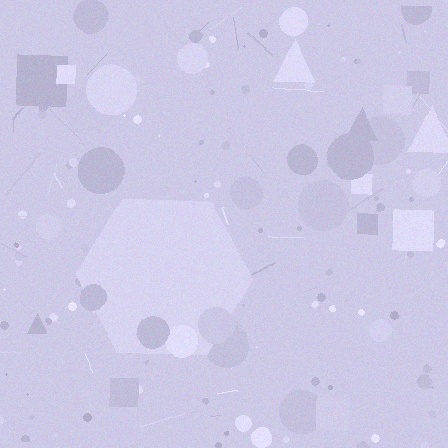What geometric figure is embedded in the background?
A hexagon is embedded in the background.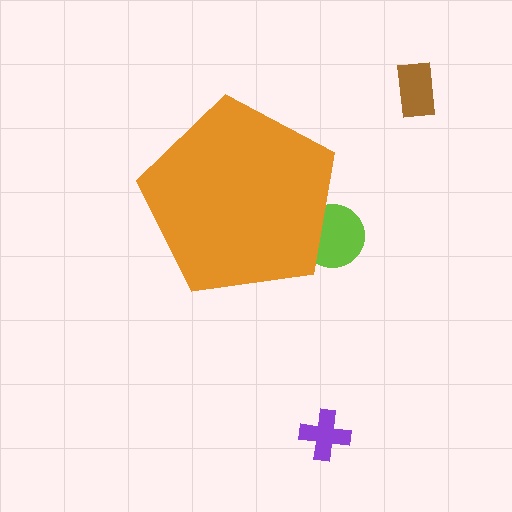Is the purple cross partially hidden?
No, the purple cross is fully visible.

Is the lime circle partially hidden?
Yes, the lime circle is partially hidden behind the orange pentagon.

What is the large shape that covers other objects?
An orange pentagon.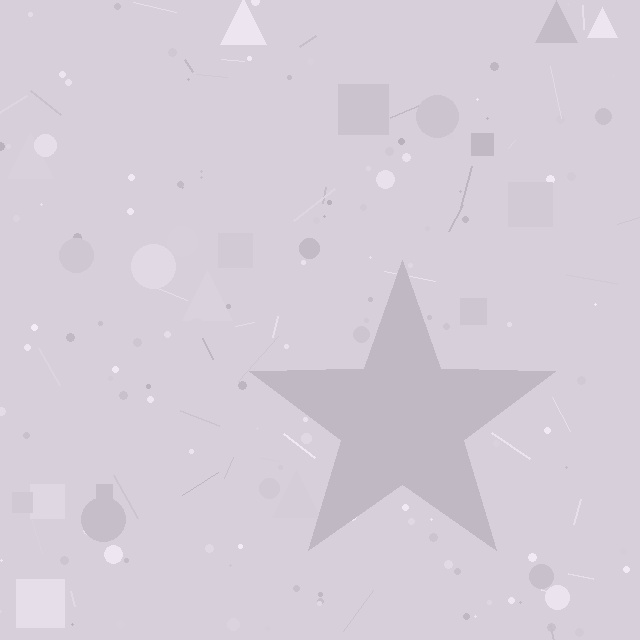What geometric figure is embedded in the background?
A star is embedded in the background.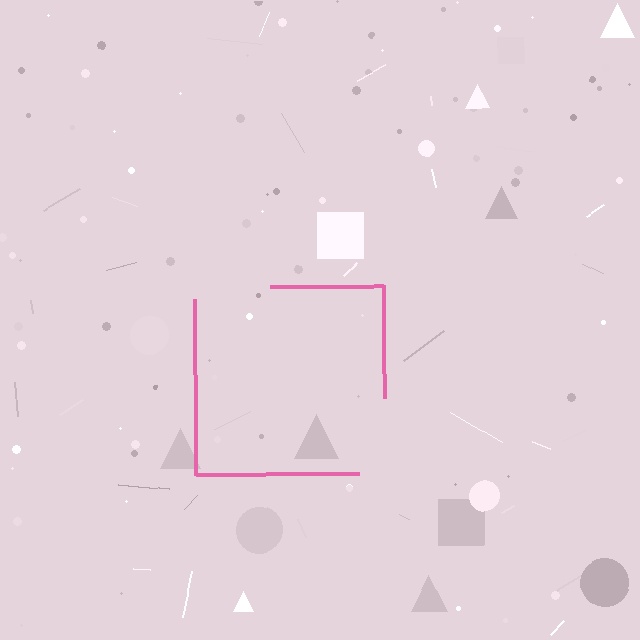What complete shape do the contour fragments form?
The contour fragments form a square.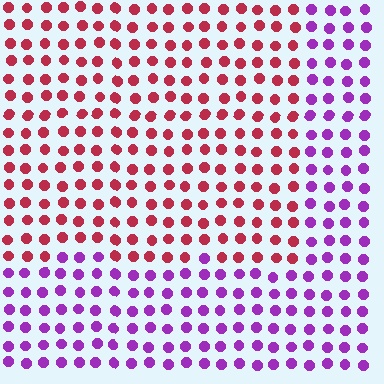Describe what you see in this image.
The image is filled with small purple elements in a uniform arrangement. A rectangle-shaped region is visible where the elements are tinted to a slightly different hue, forming a subtle color boundary.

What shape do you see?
I see a rectangle.